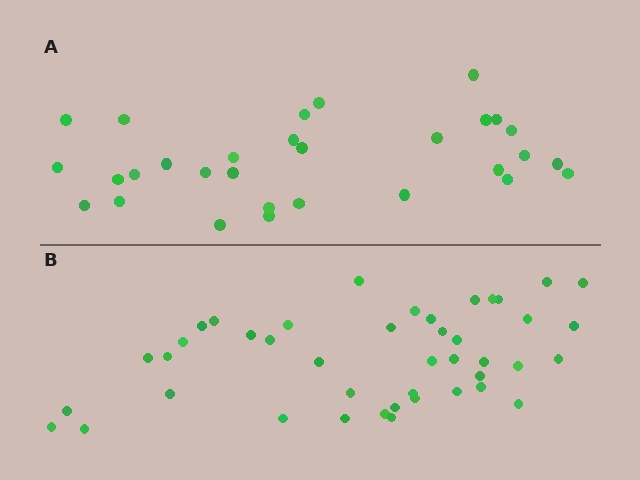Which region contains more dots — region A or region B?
Region B (the bottom region) has more dots.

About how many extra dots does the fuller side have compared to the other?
Region B has approximately 15 more dots than region A.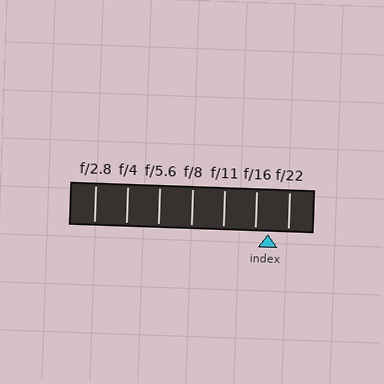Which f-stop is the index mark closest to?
The index mark is closest to f/16.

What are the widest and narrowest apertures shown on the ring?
The widest aperture shown is f/2.8 and the narrowest is f/22.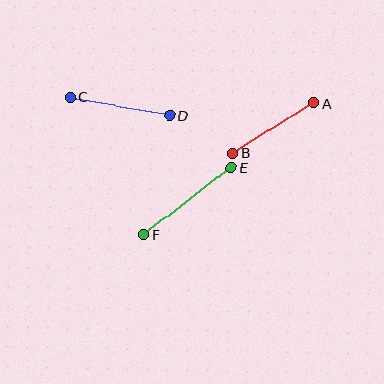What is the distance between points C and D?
The distance is approximately 101 pixels.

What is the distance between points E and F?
The distance is approximately 110 pixels.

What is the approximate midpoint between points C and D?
The midpoint is at approximately (120, 106) pixels.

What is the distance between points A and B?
The distance is approximately 95 pixels.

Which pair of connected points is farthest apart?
Points E and F are farthest apart.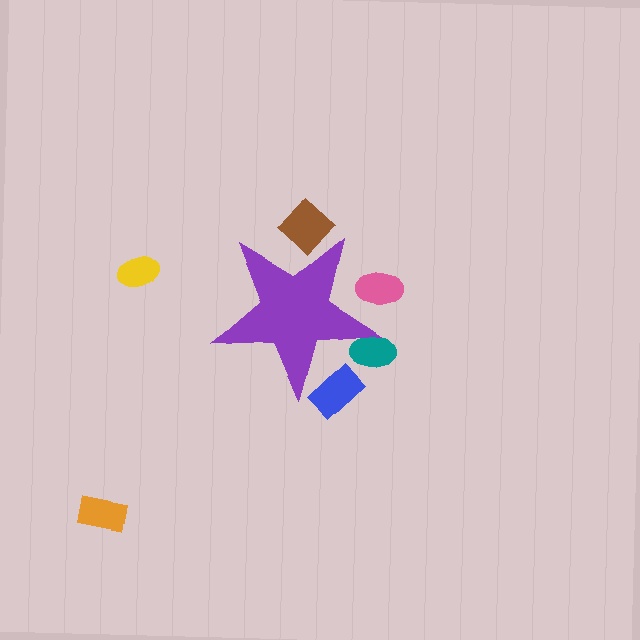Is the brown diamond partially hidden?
Yes, the brown diamond is partially hidden behind the purple star.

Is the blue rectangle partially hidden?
Yes, the blue rectangle is partially hidden behind the purple star.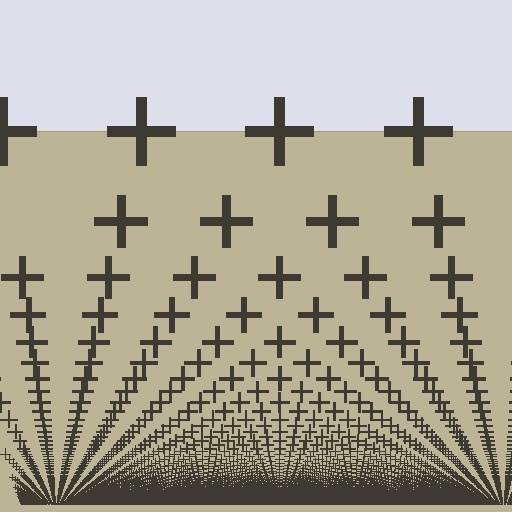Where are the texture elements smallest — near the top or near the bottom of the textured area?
Near the bottom.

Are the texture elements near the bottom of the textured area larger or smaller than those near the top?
Smaller. The gradient is inverted — elements near the bottom are smaller and denser.